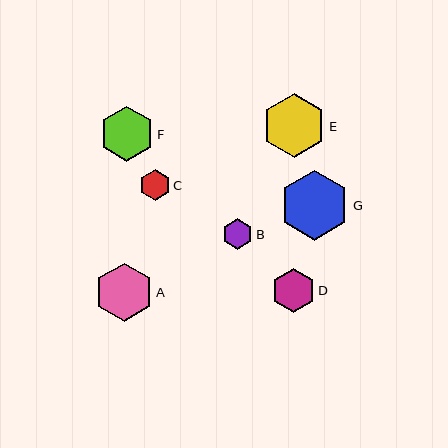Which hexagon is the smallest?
Hexagon C is the smallest with a size of approximately 30 pixels.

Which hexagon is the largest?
Hexagon G is the largest with a size of approximately 70 pixels.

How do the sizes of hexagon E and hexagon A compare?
Hexagon E and hexagon A are approximately the same size.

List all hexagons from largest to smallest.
From largest to smallest: G, E, A, F, D, B, C.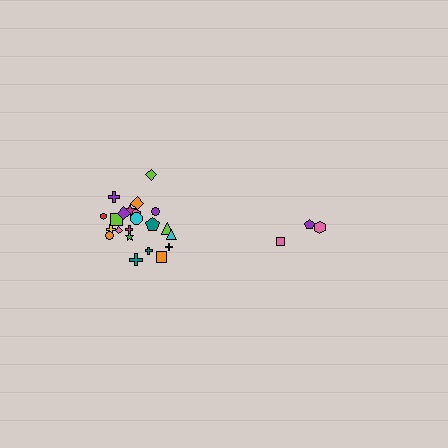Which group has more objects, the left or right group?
The left group.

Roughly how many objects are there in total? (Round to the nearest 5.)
Roughly 25 objects in total.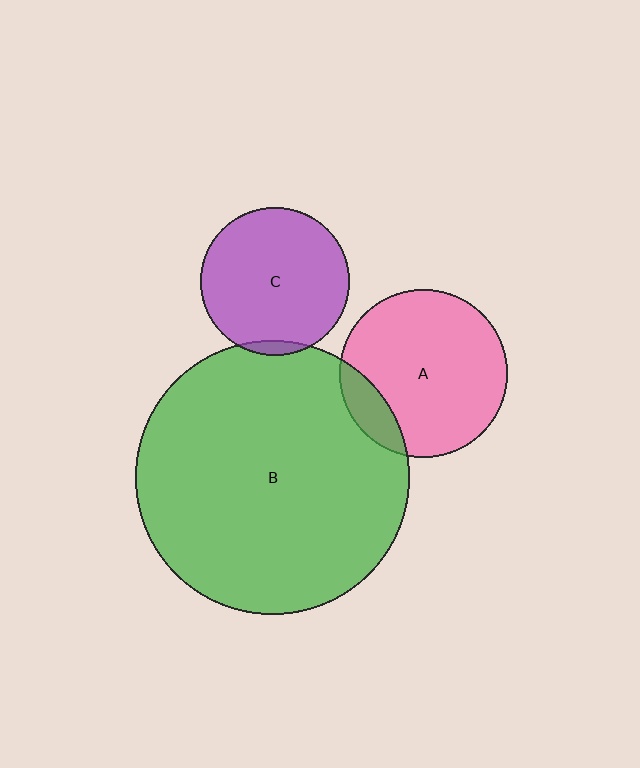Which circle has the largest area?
Circle B (green).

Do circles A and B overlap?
Yes.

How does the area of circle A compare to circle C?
Approximately 1.3 times.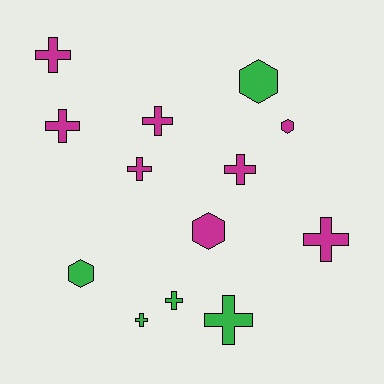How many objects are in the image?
There are 13 objects.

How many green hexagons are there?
There are 2 green hexagons.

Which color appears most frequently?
Magenta, with 8 objects.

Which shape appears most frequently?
Cross, with 9 objects.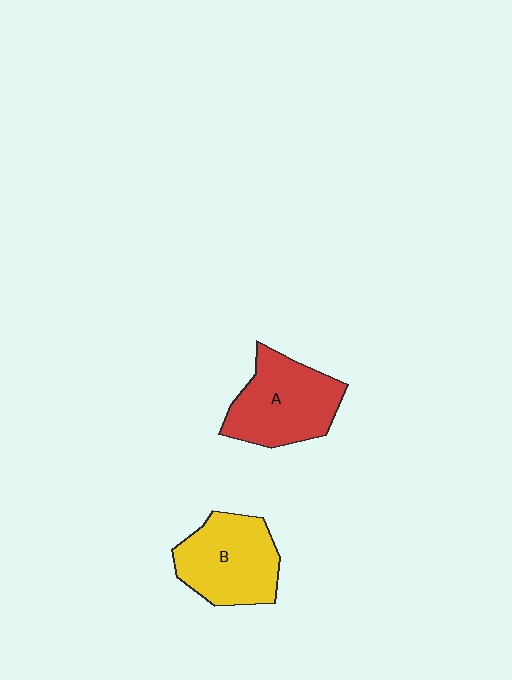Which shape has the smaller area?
Shape B (yellow).